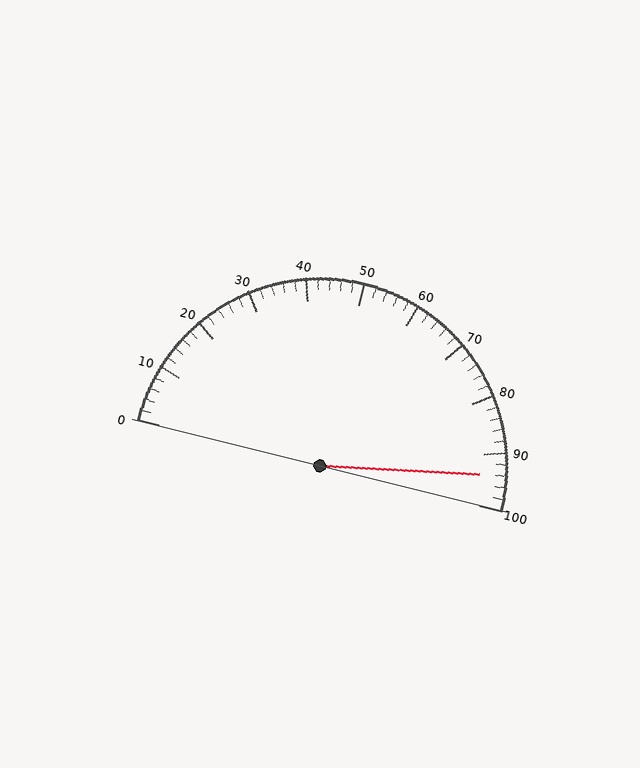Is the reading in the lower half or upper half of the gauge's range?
The reading is in the upper half of the range (0 to 100).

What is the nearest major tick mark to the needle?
The nearest major tick mark is 90.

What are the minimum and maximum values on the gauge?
The gauge ranges from 0 to 100.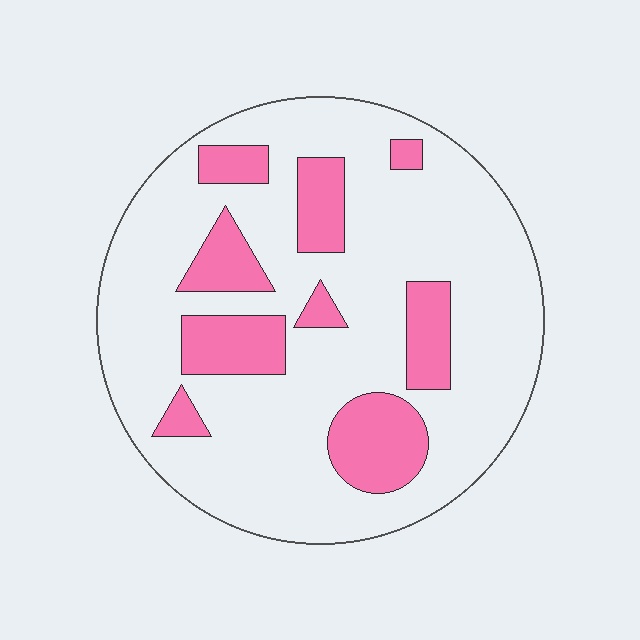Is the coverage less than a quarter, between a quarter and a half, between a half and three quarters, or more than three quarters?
Less than a quarter.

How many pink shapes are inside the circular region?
9.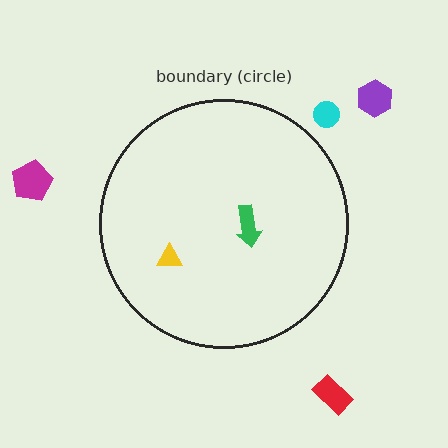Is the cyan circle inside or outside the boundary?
Outside.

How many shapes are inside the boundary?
2 inside, 4 outside.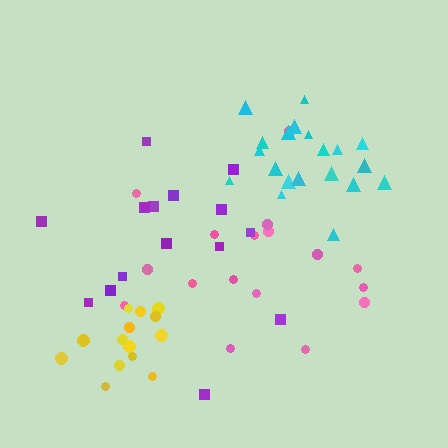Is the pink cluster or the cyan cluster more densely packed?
Cyan.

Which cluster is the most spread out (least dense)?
Purple.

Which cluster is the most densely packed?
Cyan.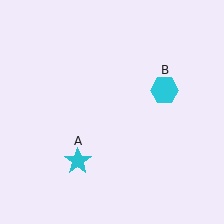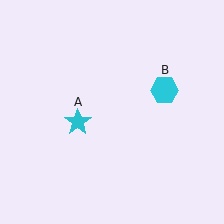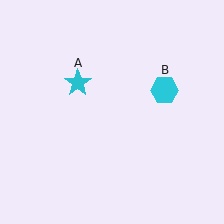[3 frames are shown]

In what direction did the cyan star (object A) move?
The cyan star (object A) moved up.